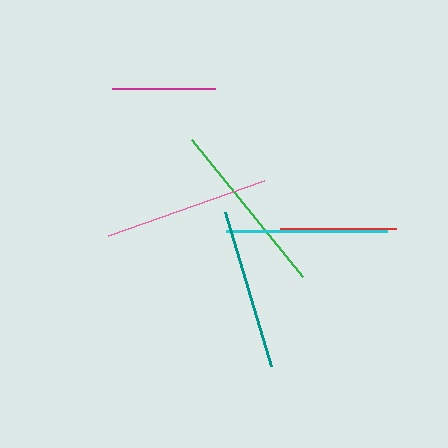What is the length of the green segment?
The green segment is approximately 176 pixels long.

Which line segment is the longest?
The green line is the longest at approximately 176 pixels.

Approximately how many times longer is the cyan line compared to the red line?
The cyan line is approximately 1.4 times the length of the red line.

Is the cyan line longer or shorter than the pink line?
The pink line is longer than the cyan line.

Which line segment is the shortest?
The magenta line is the shortest at approximately 102 pixels.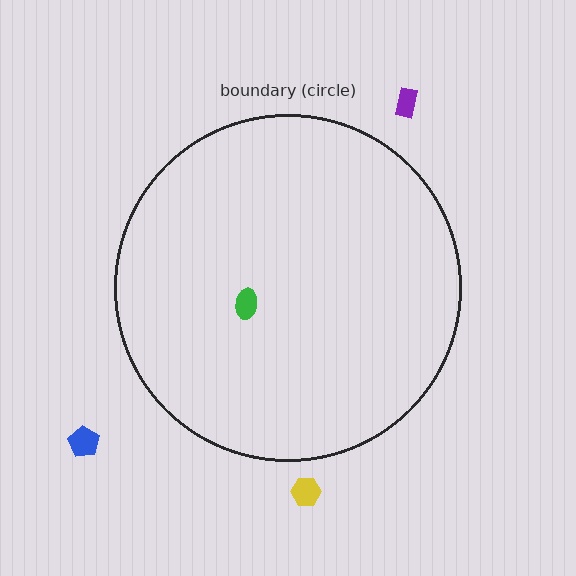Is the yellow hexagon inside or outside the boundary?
Outside.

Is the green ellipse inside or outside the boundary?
Inside.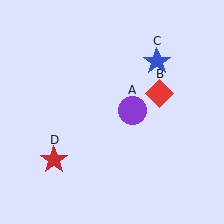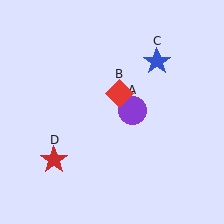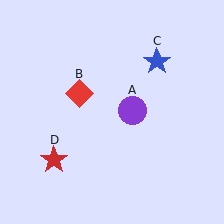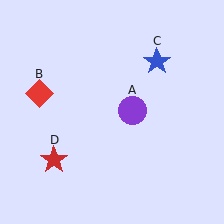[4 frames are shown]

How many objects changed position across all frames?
1 object changed position: red diamond (object B).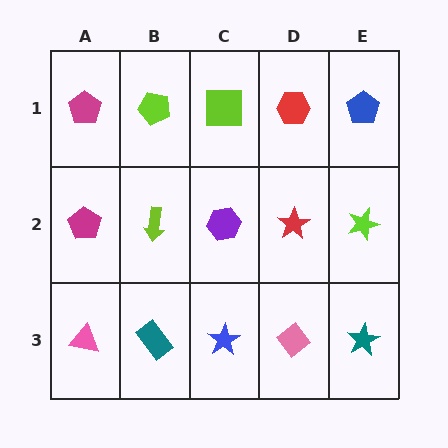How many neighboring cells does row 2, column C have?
4.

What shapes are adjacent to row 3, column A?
A magenta pentagon (row 2, column A), a teal rectangle (row 3, column B).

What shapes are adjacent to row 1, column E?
A lime star (row 2, column E), a red hexagon (row 1, column D).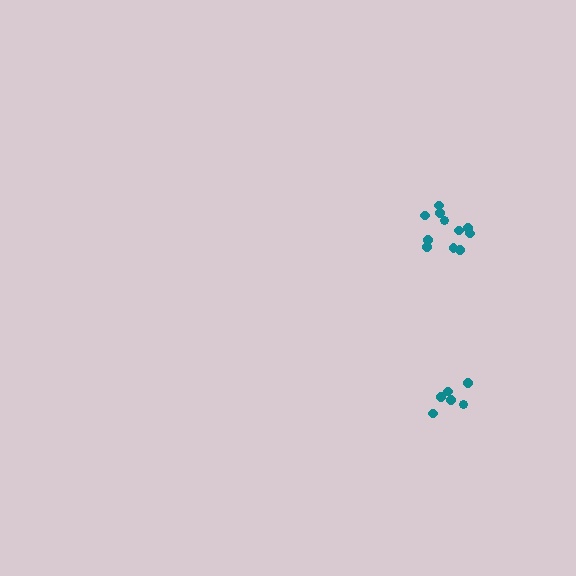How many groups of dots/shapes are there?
There are 2 groups.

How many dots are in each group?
Group 1: 6 dots, Group 2: 11 dots (17 total).